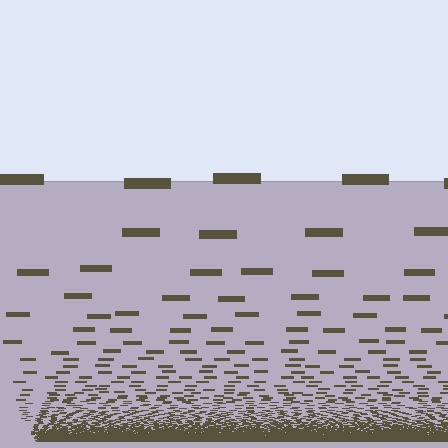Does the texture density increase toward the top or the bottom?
Density increases toward the bottom.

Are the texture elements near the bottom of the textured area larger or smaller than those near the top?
Smaller. The gradient is inverted — elements near the bottom are smaller and denser.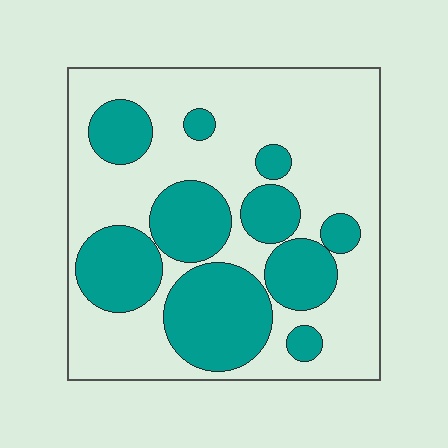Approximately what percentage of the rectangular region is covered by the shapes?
Approximately 35%.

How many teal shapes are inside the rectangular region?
10.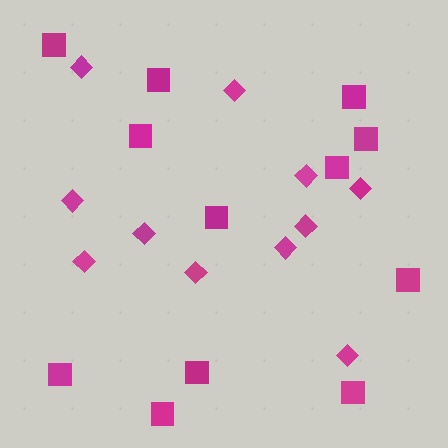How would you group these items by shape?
There are 2 groups: one group of squares (12) and one group of diamonds (11).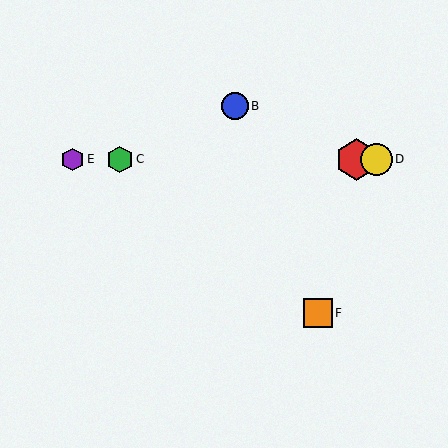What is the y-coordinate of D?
Object D is at y≈159.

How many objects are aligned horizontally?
4 objects (A, C, D, E) are aligned horizontally.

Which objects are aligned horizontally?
Objects A, C, D, E are aligned horizontally.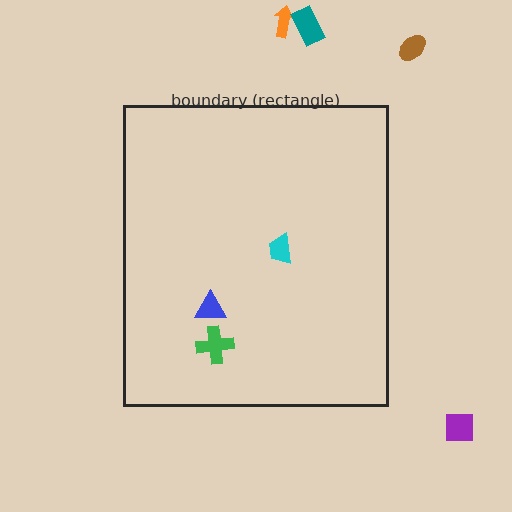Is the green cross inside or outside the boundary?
Inside.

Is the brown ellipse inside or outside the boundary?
Outside.